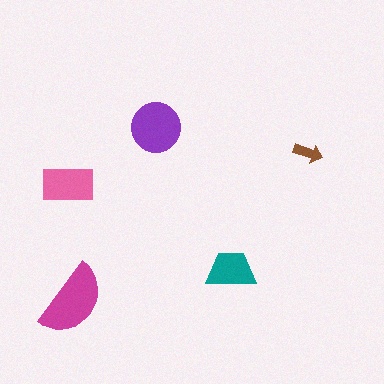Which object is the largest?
The magenta semicircle.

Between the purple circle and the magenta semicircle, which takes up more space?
The magenta semicircle.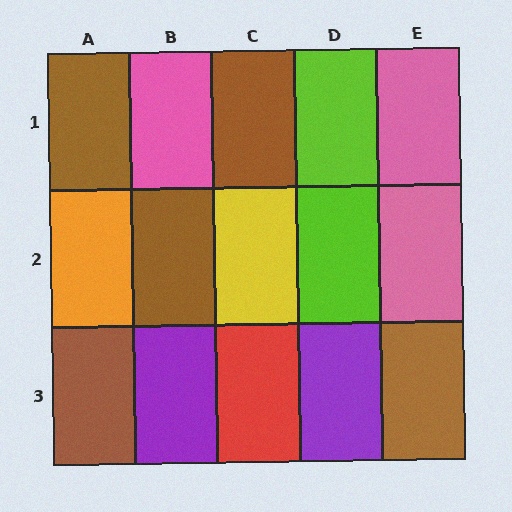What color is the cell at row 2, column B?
Brown.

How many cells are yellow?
1 cell is yellow.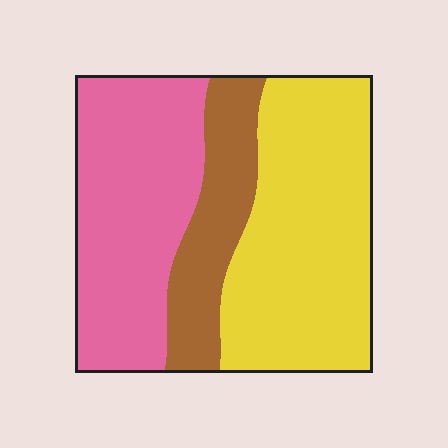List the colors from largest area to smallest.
From largest to smallest: yellow, pink, brown.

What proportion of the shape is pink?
Pink covers 37% of the shape.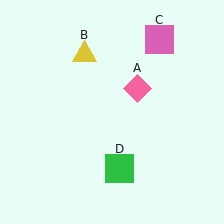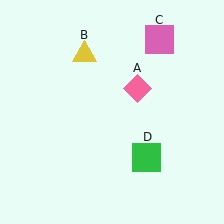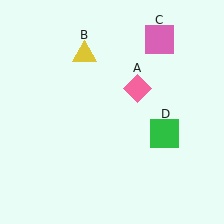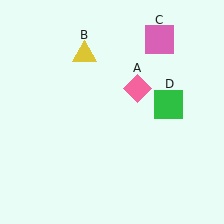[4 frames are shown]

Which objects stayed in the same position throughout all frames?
Pink diamond (object A) and yellow triangle (object B) and pink square (object C) remained stationary.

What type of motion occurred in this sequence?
The green square (object D) rotated counterclockwise around the center of the scene.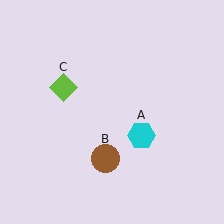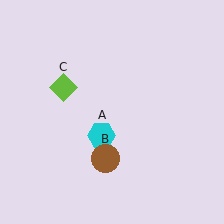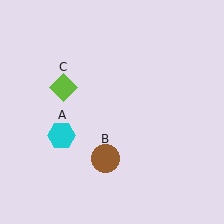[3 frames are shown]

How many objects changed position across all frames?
1 object changed position: cyan hexagon (object A).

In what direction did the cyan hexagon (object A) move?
The cyan hexagon (object A) moved left.